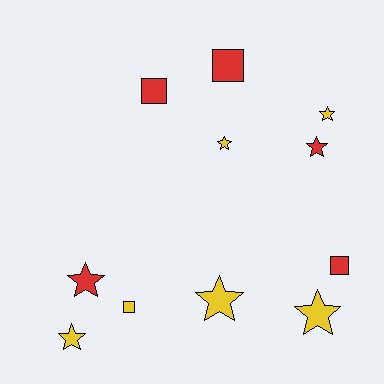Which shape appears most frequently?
Star, with 7 objects.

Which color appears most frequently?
Yellow, with 6 objects.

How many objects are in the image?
There are 11 objects.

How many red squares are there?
There are 3 red squares.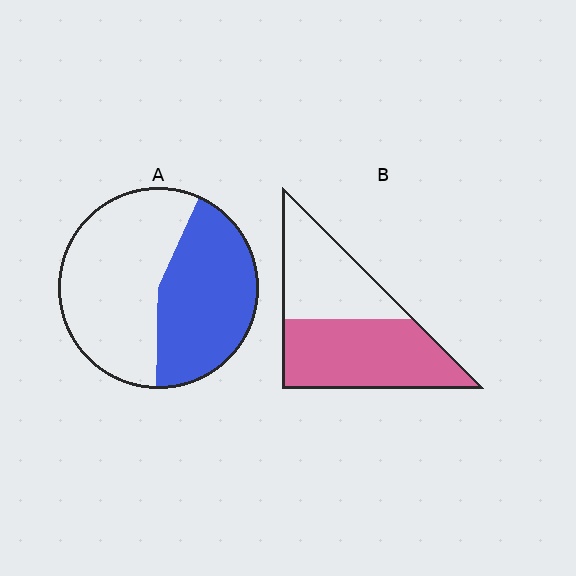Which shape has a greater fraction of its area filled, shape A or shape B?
Shape B.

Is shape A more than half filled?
No.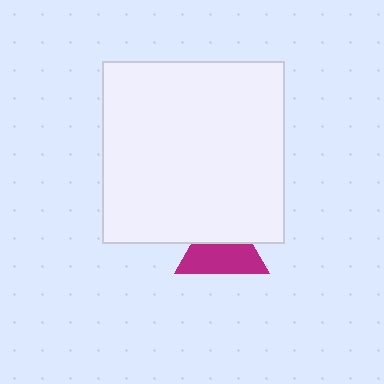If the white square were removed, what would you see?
You would see the complete magenta triangle.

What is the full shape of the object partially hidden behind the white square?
The partially hidden object is a magenta triangle.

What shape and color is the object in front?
The object in front is a white square.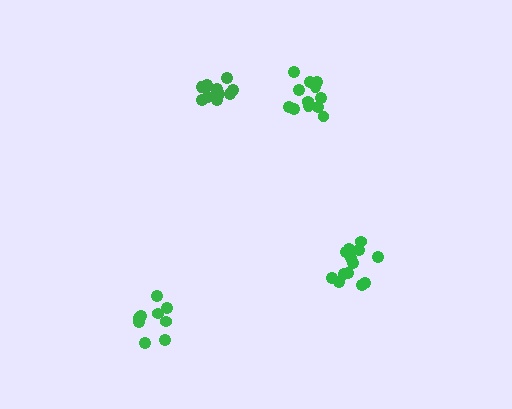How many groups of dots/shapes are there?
There are 4 groups.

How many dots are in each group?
Group 1: 12 dots, Group 2: 12 dots, Group 3: 13 dots, Group 4: 9 dots (46 total).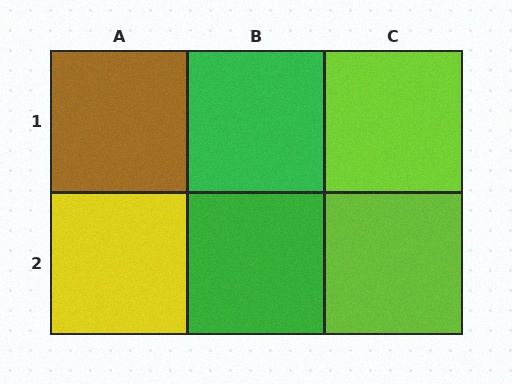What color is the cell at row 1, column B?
Green.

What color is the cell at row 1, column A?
Brown.